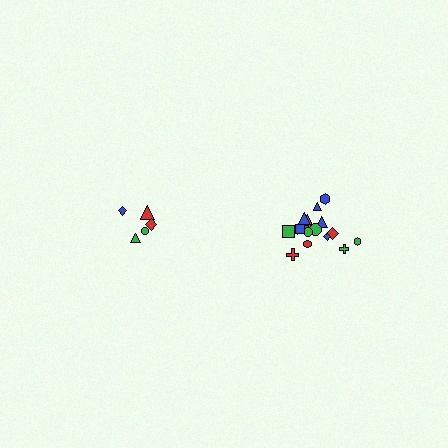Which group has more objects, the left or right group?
The right group.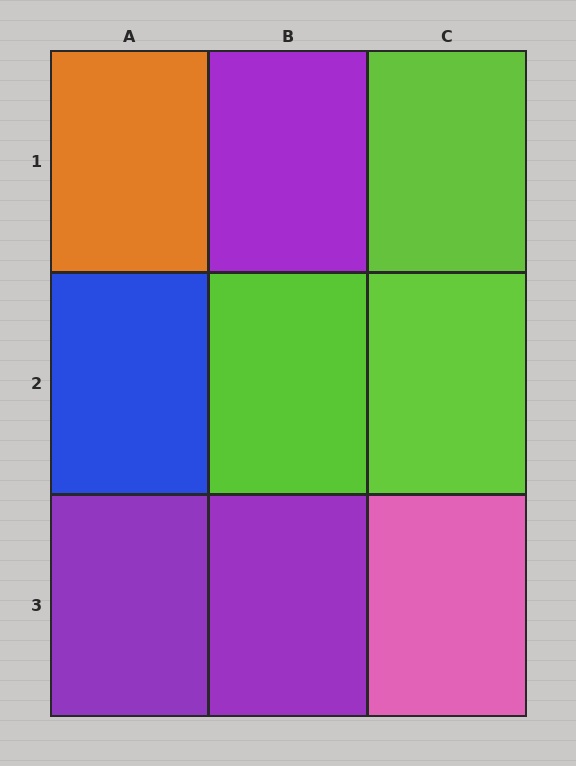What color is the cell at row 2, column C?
Lime.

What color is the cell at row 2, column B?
Lime.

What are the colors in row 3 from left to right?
Purple, purple, pink.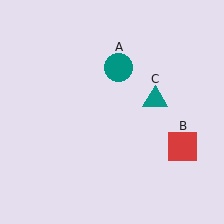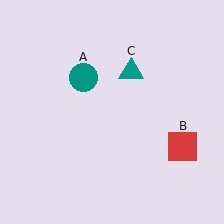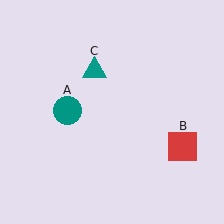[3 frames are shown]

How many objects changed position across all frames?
2 objects changed position: teal circle (object A), teal triangle (object C).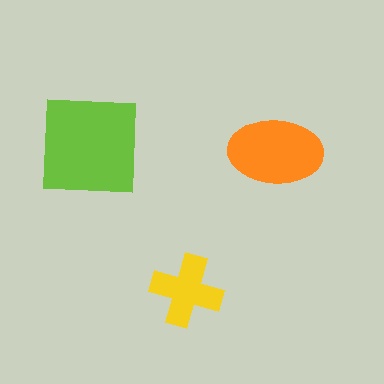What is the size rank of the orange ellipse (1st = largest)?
2nd.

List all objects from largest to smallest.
The lime square, the orange ellipse, the yellow cross.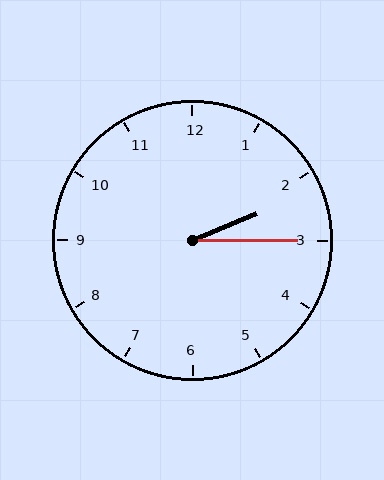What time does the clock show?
2:15.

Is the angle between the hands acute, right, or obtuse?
It is acute.